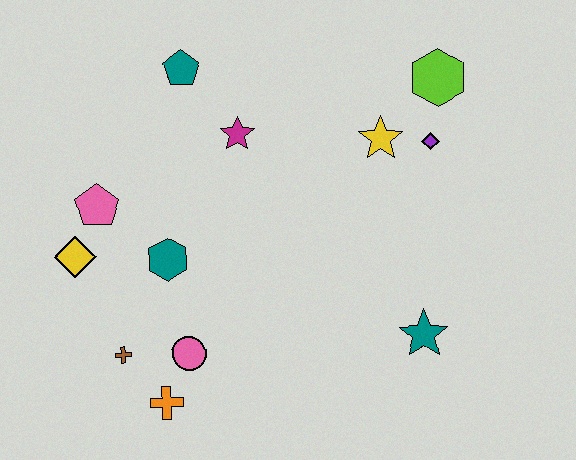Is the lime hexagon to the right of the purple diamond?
Yes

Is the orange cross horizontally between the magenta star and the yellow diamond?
Yes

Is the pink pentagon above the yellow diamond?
Yes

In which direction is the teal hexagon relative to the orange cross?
The teal hexagon is above the orange cross.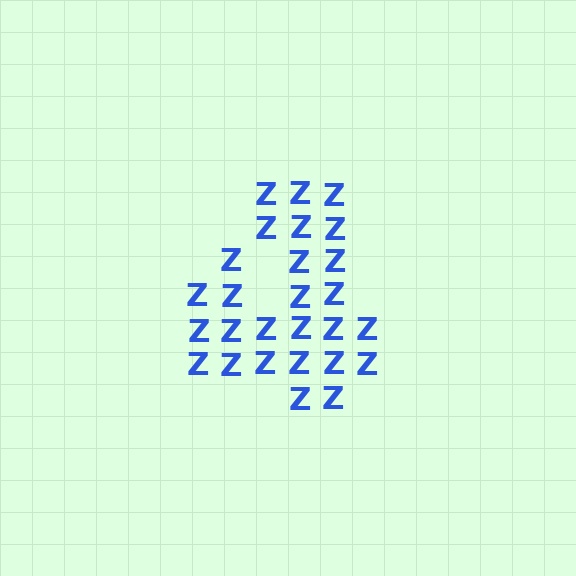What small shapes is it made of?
It is made of small letter Z's.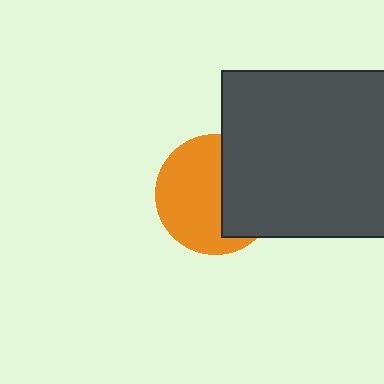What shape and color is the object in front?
The object in front is a dark gray square.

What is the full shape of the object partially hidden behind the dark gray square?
The partially hidden object is an orange circle.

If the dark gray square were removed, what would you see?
You would see the complete orange circle.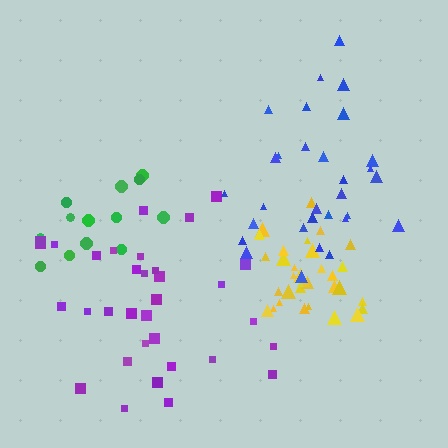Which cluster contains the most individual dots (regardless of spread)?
Yellow (33).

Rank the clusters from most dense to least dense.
yellow, green, blue, purple.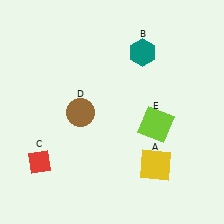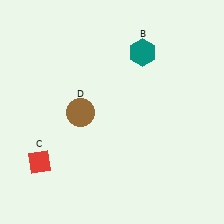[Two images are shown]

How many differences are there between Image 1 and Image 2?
There are 2 differences between the two images.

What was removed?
The yellow square (A), the lime square (E) were removed in Image 2.